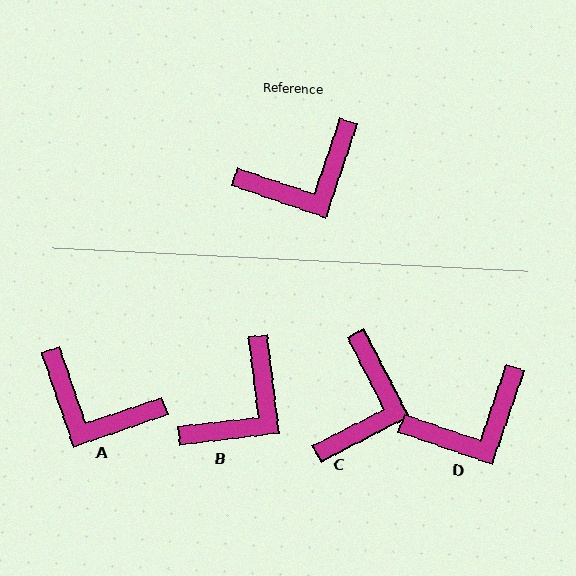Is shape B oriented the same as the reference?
No, it is off by about 26 degrees.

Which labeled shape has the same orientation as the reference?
D.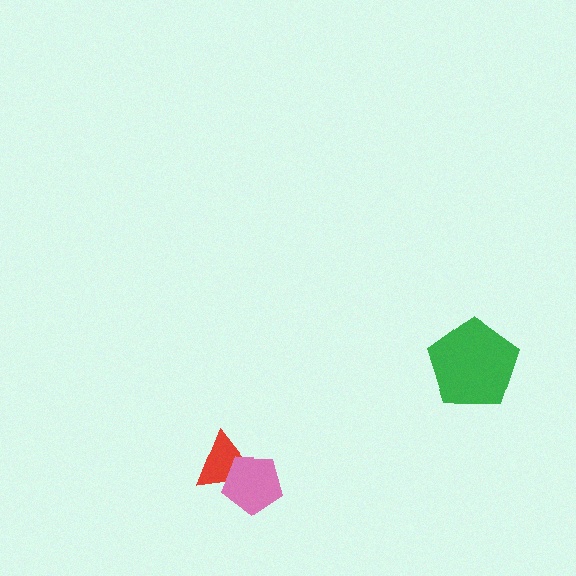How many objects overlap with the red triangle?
1 object overlaps with the red triangle.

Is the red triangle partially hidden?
Yes, it is partially covered by another shape.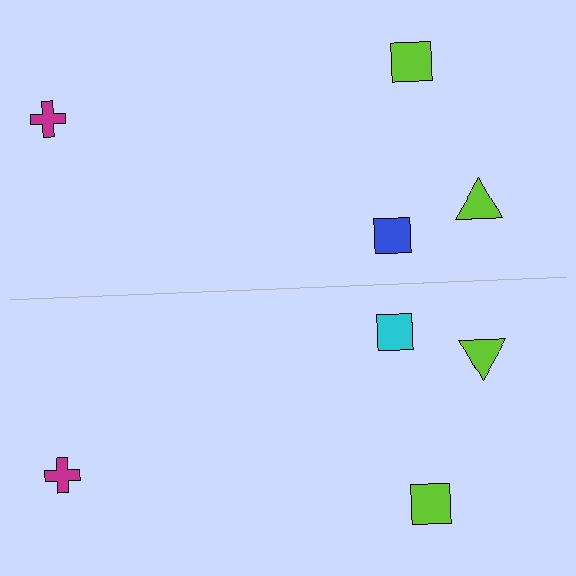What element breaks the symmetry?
The cyan square on the bottom side breaks the symmetry — its mirror counterpart is blue.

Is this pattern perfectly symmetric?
No, the pattern is not perfectly symmetric. The cyan square on the bottom side breaks the symmetry — its mirror counterpart is blue.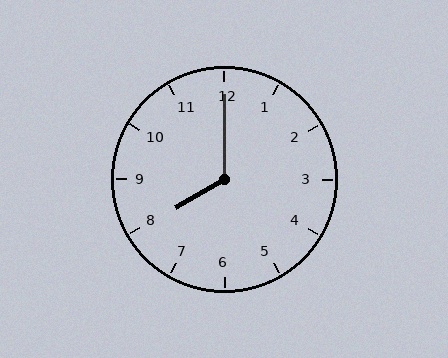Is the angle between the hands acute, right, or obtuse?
It is obtuse.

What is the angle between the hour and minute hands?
Approximately 120 degrees.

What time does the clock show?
8:00.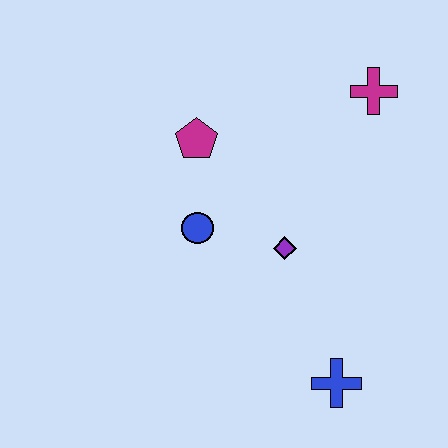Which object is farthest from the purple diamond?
The magenta cross is farthest from the purple diamond.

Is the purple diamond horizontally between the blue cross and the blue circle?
Yes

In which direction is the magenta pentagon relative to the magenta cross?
The magenta pentagon is to the left of the magenta cross.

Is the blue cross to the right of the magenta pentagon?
Yes